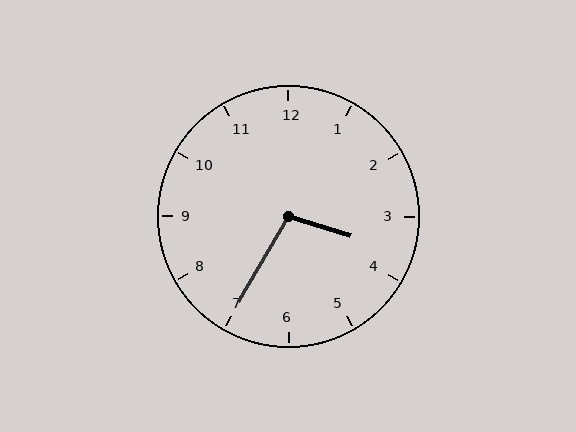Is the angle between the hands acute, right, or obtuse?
It is obtuse.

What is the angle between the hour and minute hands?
Approximately 102 degrees.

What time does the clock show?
3:35.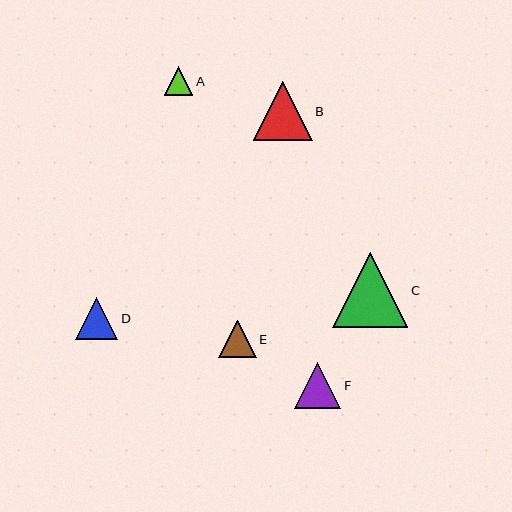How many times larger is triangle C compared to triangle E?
Triangle C is approximately 2.0 times the size of triangle E.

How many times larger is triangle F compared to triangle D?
Triangle F is approximately 1.1 times the size of triangle D.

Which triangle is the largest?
Triangle C is the largest with a size of approximately 75 pixels.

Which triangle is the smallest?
Triangle A is the smallest with a size of approximately 29 pixels.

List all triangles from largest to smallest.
From largest to smallest: C, B, F, D, E, A.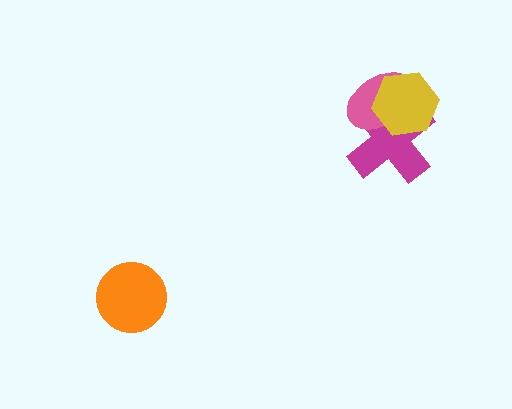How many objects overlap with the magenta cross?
2 objects overlap with the magenta cross.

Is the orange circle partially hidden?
No, no other shape covers it.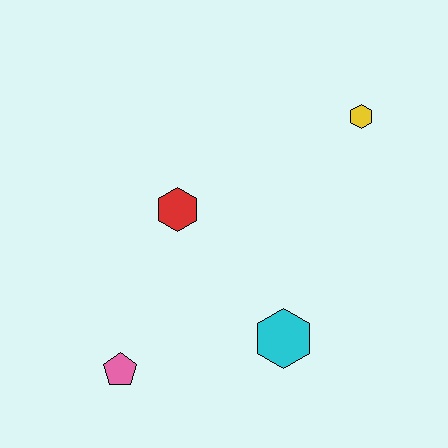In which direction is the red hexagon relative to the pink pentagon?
The red hexagon is above the pink pentagon.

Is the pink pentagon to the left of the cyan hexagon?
Yes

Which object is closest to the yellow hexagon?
The red hexagon is closest to the yellow hexagon.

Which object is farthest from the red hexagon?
The yellow hexagon is farthest from the red hexagon.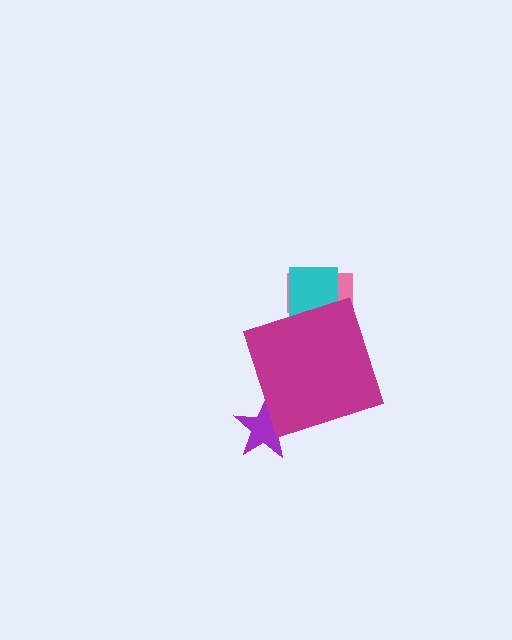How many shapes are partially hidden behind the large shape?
3 shapes are partially hidden.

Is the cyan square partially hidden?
Yes, the cyan square is partially hidden behind the magenta diamond.